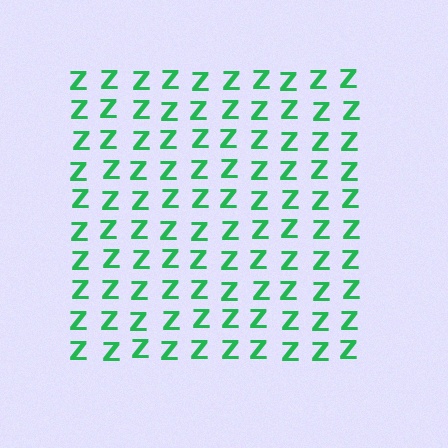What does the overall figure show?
The overall figure shows a square.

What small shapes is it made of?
It is made of small letter Z's.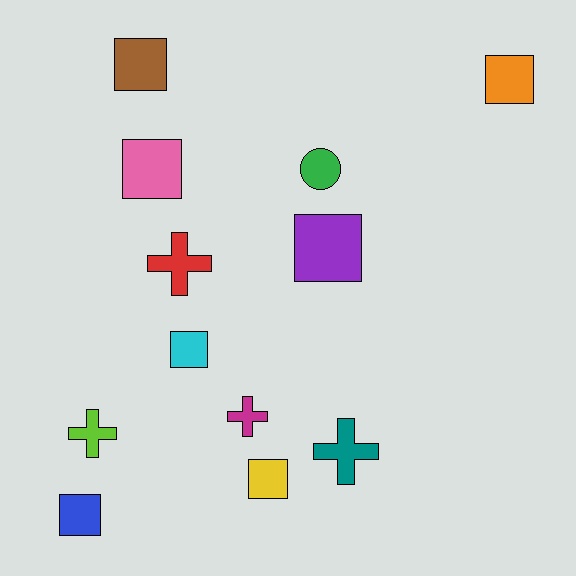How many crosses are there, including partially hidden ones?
There are 4 crosses.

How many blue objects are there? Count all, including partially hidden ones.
There is 1 blue object.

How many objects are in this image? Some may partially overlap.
There are 12 objects.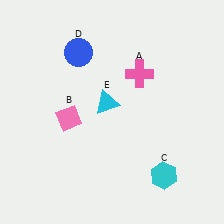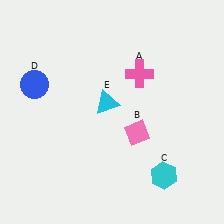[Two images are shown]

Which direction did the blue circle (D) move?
The blue circle (D) moved left.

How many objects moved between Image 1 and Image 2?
2 objects moved between the two images.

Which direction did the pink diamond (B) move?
The pink diamond (B) moved right.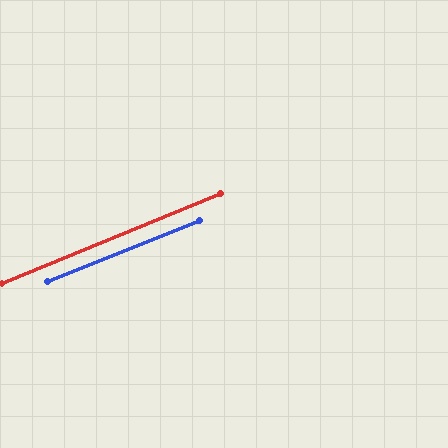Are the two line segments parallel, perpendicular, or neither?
Parallel — their directions differ by only 0.2°.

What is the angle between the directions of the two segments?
Approximately 0 degrees.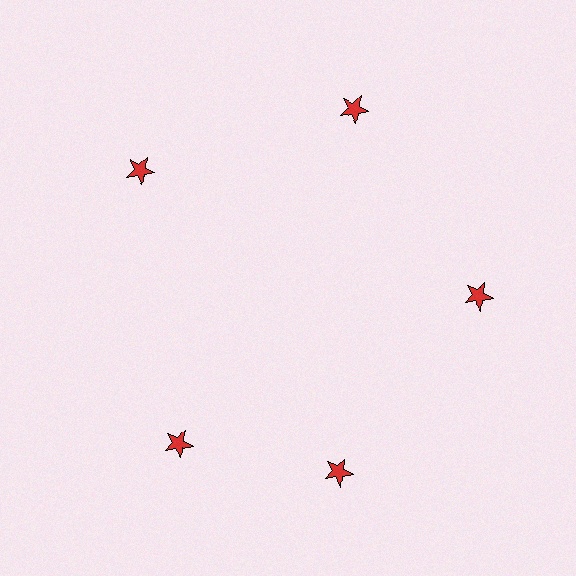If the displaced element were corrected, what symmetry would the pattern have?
It would have 5-fold rotational symmetry — the pattern would map onto itself every 72 degrees.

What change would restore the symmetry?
The symmetry would be restored by rotating it back into even spacing with its neighbors so that all 5 stars sit at equal angles and equal distance from the center.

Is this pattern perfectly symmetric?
No. The 5 red stars are arranged in a ring, but one element near the 8 o'clock position is rotated out of alignment along the ring, breaking the 5-fold rotational symmetry.